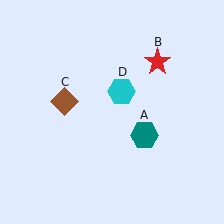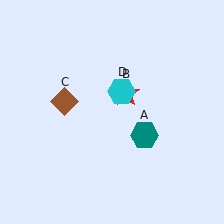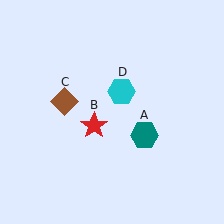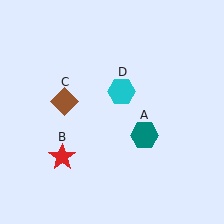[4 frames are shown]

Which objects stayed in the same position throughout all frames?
Teal hexagon (object A) and brown diamond (object C) and cyan hexagon (object D) remained stationary.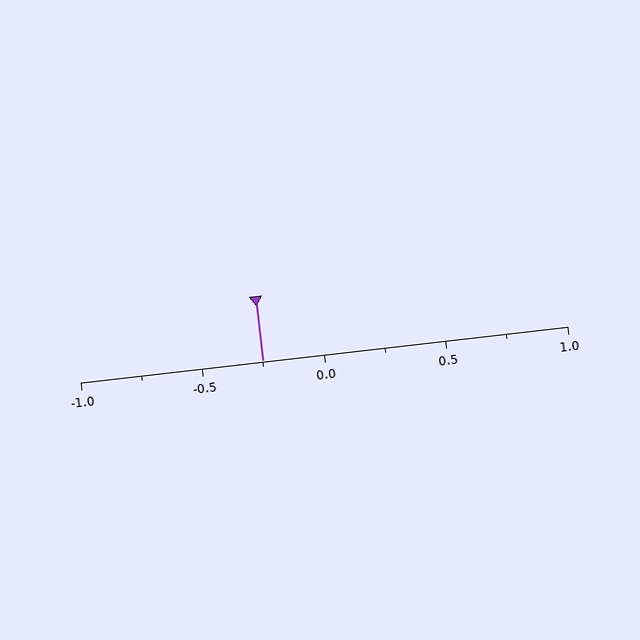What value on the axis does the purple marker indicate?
The marker indicates approximately -0.25.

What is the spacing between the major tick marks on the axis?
The major ticks are spaced 0.5 apart.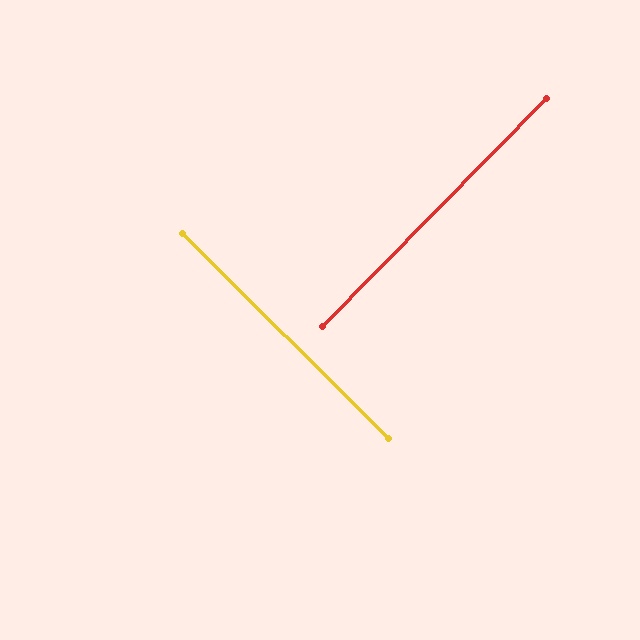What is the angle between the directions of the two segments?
Approximately 90 degrees.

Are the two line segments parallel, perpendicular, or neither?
Perpendicular — they meet at approximately 90°.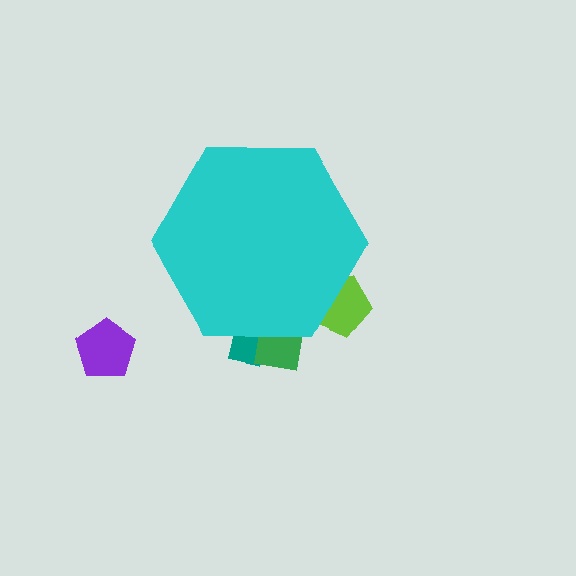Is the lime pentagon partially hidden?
Yes, the lime pentagon is partially hidden behind the cyan hexagon.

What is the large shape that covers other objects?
A cyan hexagon.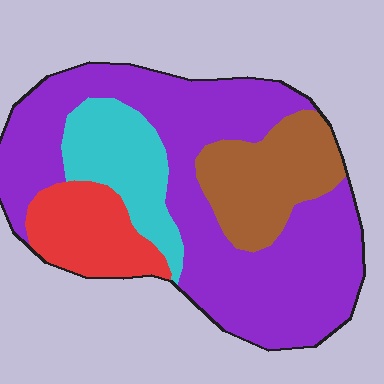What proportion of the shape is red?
Red takes up about one eighth (1/8) of the shape.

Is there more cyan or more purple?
Purple.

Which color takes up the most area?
Purple, at roughly 55%.